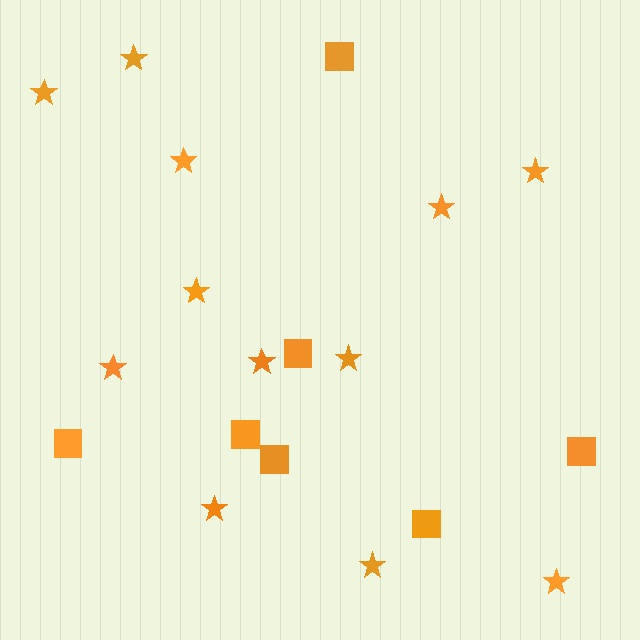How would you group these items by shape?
There are 2 groups: one group of stars (12) and one group of squares (7).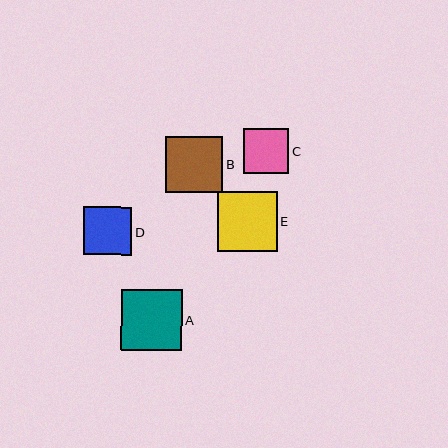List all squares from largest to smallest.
From largest to smallest: A, E, B, D, C.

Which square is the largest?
Square A is the largest with a size of approximately 61 pixels.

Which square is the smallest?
Square C is the smallest with a size of approximately 45 pixels.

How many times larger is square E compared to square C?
Square E is approximately 1.3 times the size of square C.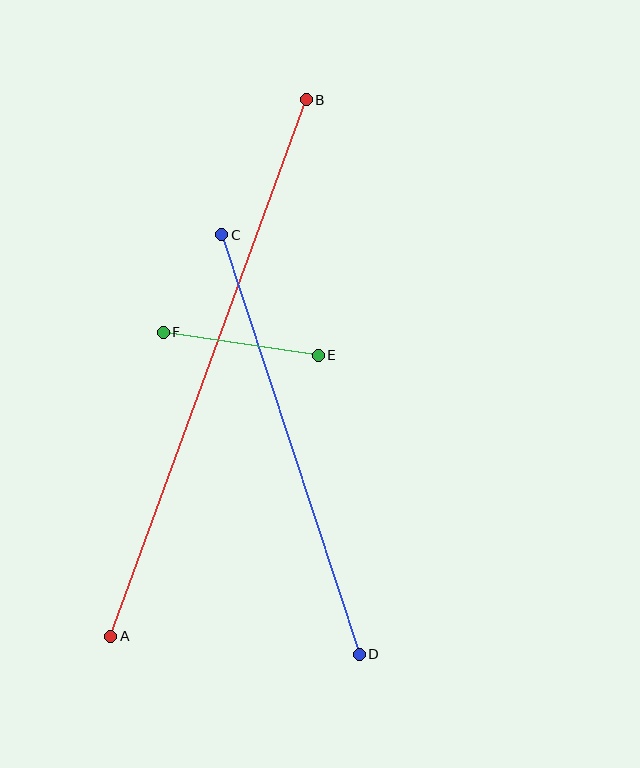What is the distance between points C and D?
The distance is approximately 441 pixels.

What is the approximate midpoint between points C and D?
The midpoint is at approximately (291, 444) pixels.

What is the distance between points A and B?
The distance is approximately 571 pixels.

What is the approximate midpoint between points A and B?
The midpoint is at approximately (208, 368) pixels.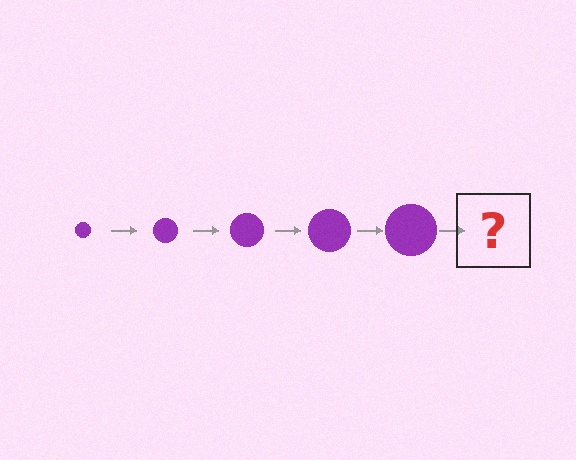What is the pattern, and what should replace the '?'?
The pattern is that the circle gets progressively larger each step. The '?' should be a purple circle, larger than the previous one.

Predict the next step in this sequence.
The next step is a purple circle, larger than the previous one.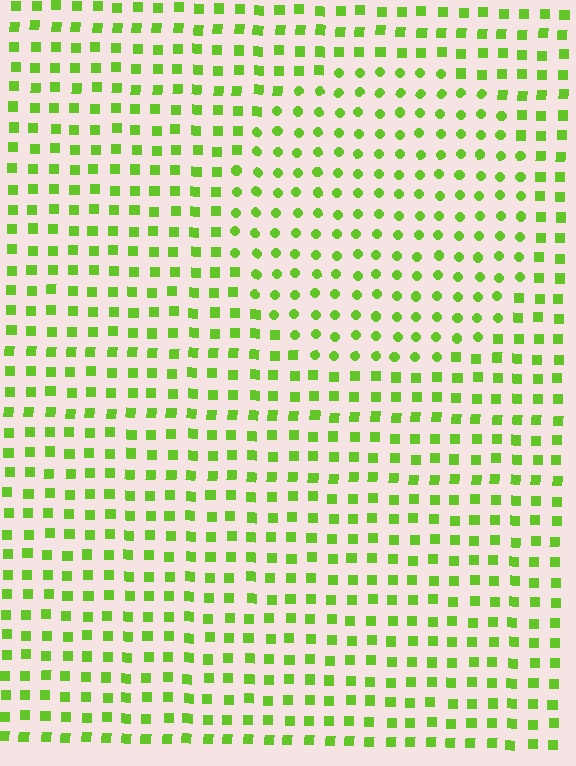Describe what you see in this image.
The image is filled with small lime elements arranged in a uniform grid. A circle-shaped region contains circles, while the surrounding area contains squares. The boundary is defined purely by the change in element shape.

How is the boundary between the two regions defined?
The boundary is defined by a change in element shape: circles inside vs. squares outside. All elements share the same color and spacing.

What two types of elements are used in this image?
The image uses circles inside the circle region and squares outside it.